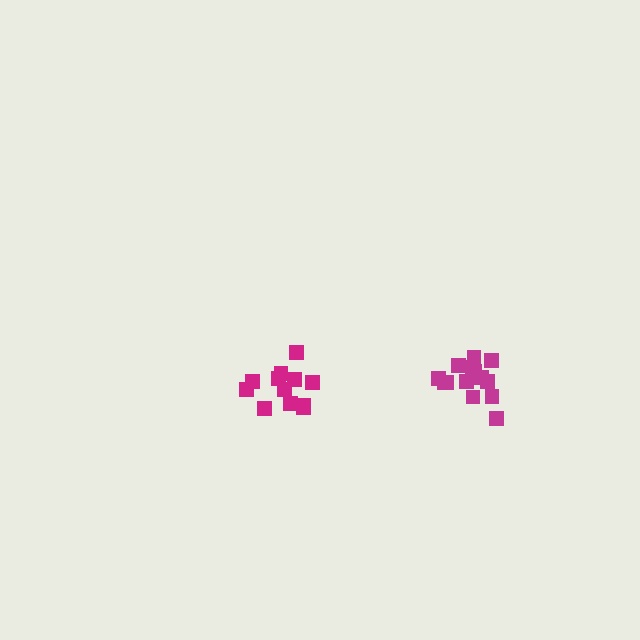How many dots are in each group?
Group 1: 15 dots, Group 2: 12 dots (27 total).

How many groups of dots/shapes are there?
There are 2 groups.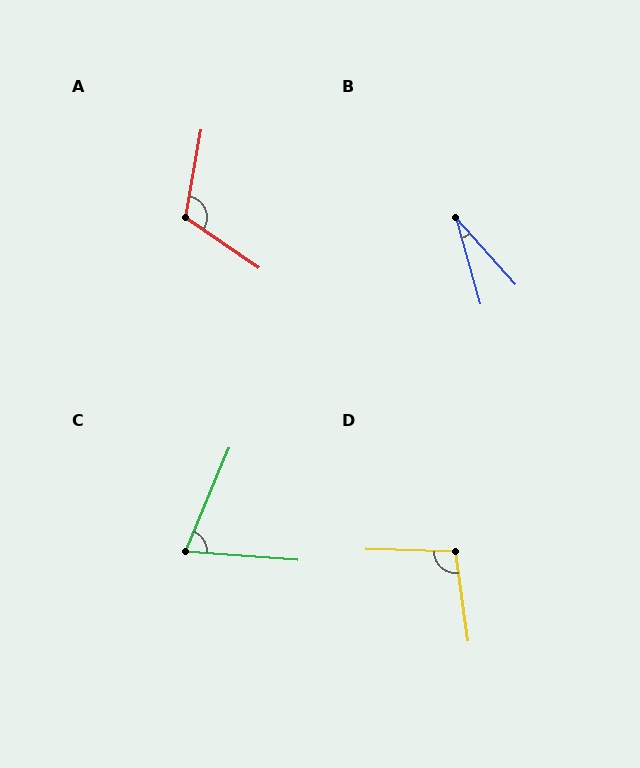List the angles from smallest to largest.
B (26°), C (72°), D (100°), A (114°).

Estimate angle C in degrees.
Approximately 72 degrees.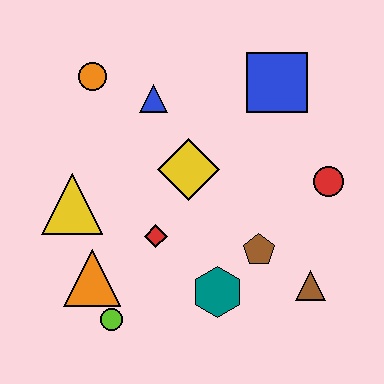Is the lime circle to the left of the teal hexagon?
Yes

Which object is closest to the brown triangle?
The brown pentagon is closest to the brown triangle.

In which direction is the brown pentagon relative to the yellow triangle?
The brown pentagon is to the right of the yellow triangle.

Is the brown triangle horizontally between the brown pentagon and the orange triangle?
No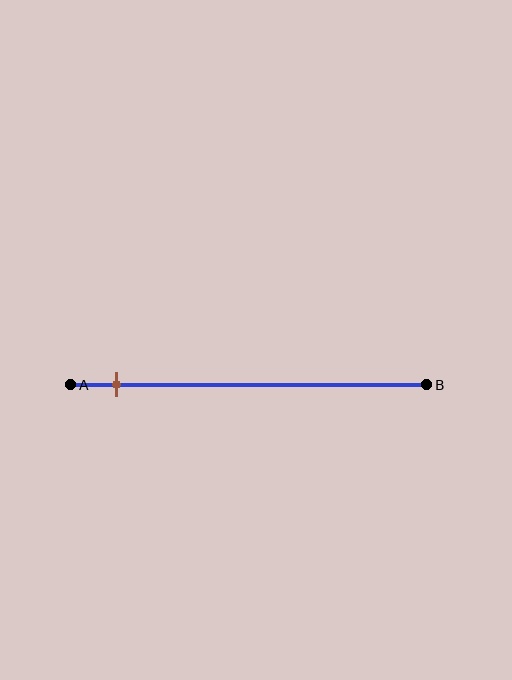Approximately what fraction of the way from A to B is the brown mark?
The brown mark is approximately 15% of the way from A to B.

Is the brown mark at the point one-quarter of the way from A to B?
No, the mark is at about 15% from A, not at the 25% one-quarter point.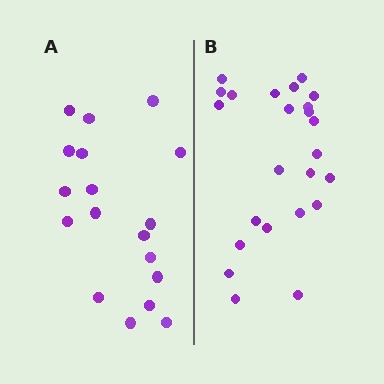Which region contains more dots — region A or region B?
Region B (the right region) has more dots.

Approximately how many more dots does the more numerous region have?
Region B has about 6 more dots than region A.